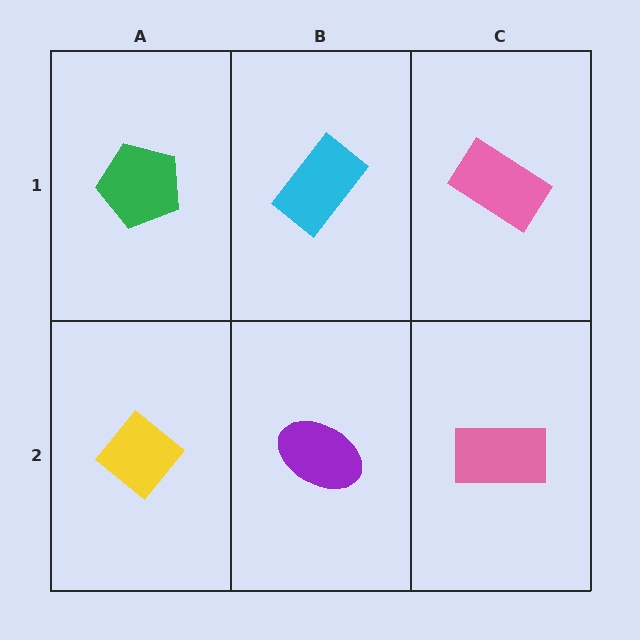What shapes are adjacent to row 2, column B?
A cyan rectangle (row 1, column B), a yellow diamond (row 2, column A), a pink rectangle (row 2, column C).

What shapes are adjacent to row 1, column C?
A pink rectangle (row 2, column C), a cyan rectangle (row 1, column B).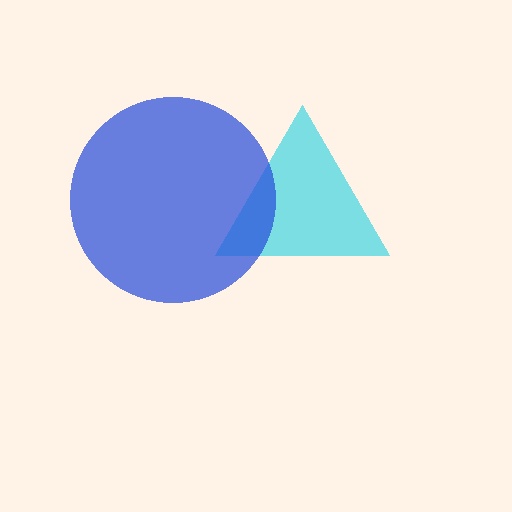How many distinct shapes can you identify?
There are 2 distinct shapes: a cyan triangle, a blue circle.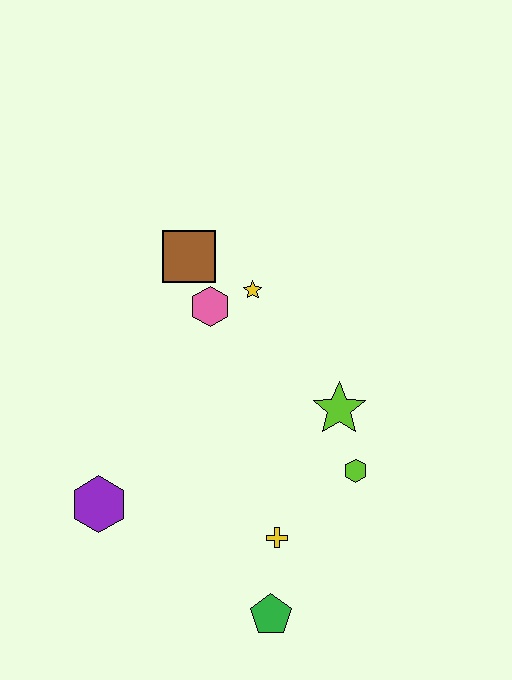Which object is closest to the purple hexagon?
The yellow cross is closest to the purple hexagon.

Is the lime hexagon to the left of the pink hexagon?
No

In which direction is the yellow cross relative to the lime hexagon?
The yellow cross is to the left of the lime hexagon.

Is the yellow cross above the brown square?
No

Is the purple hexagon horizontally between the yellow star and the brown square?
No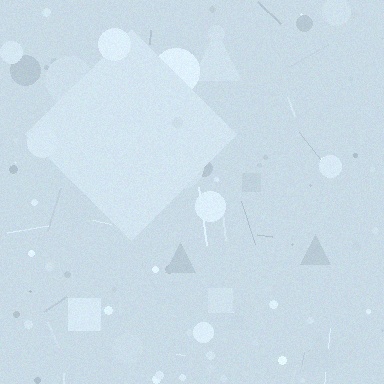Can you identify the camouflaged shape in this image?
The camouflaged shape is a diamond.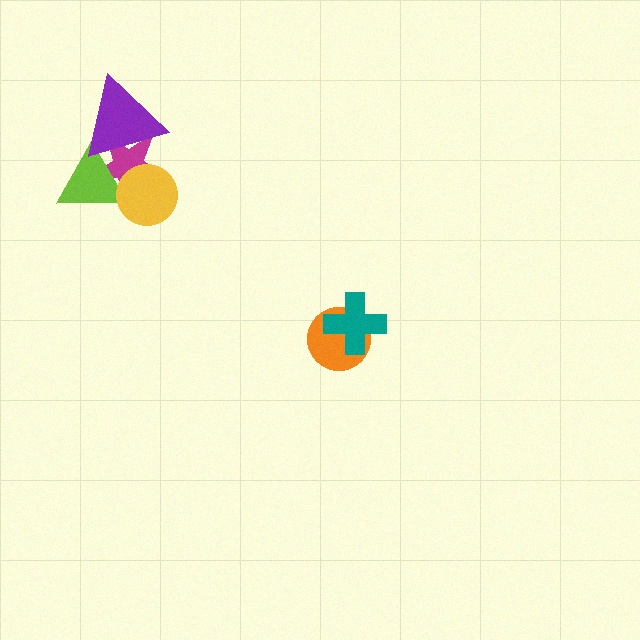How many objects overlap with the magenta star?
3 objects overlap with the magenta star.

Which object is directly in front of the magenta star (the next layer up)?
The lime triangle is directly in front of the magenta star.